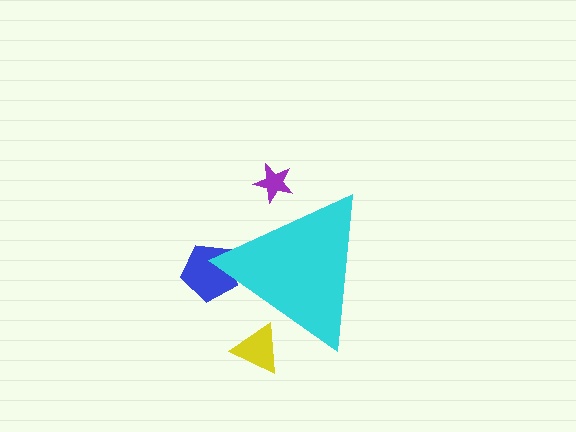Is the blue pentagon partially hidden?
Yes, the blue pentagon is partially hidden behind the cyan triangle.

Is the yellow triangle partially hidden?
Yes, the yellow triangle is partially hidden behind the cyan triangle.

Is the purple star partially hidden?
Yes, the purple star is partially hidden behind the cyan triangle.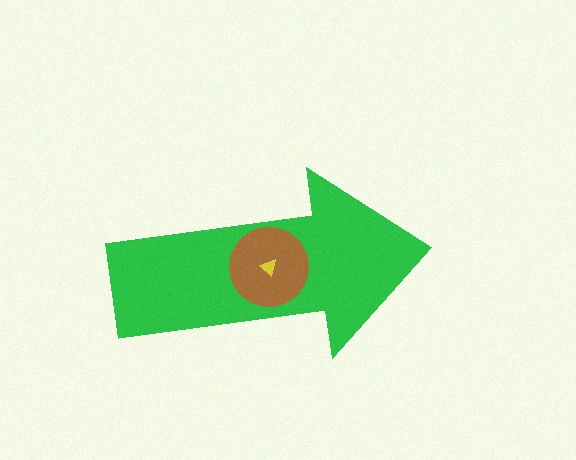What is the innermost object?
The yellow triangle.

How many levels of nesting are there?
3.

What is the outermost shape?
The green arrow.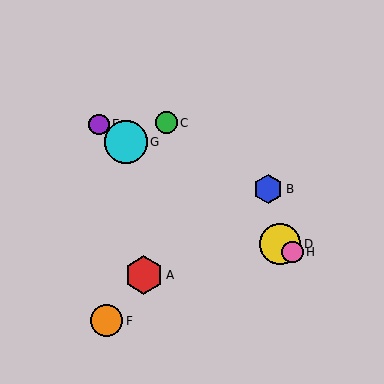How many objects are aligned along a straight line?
4 objects (D, E, G, H) are aligned along a straight line.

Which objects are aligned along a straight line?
Objects D, E, G, H are aligned along a straight line.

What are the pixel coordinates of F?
Object F is at (107, 321).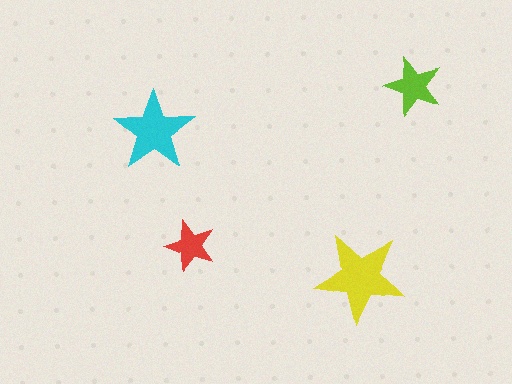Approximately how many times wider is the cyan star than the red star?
About 1.5 times wider.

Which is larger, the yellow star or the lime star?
The yellow one.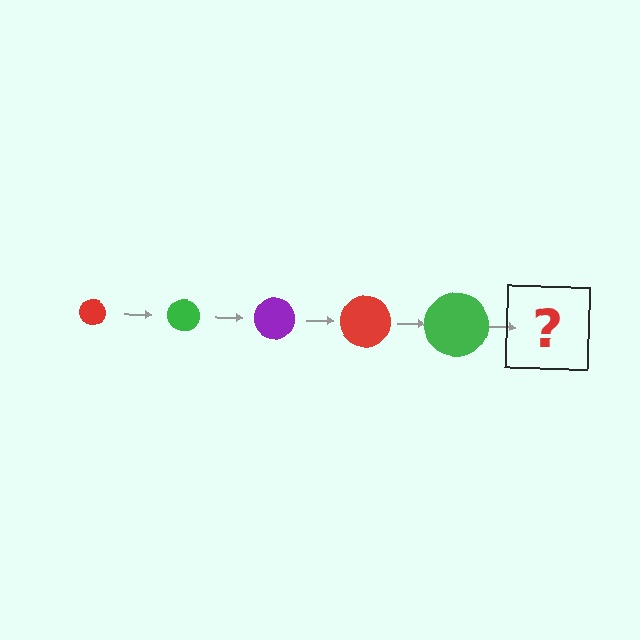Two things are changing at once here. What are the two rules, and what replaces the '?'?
The two rules are that the circle grows larger each step and the color cycles through red, green, and purple. The '?' should be a purple circle, larger than the previous one.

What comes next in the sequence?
The next element should be a purple circle, larger than the previous one.